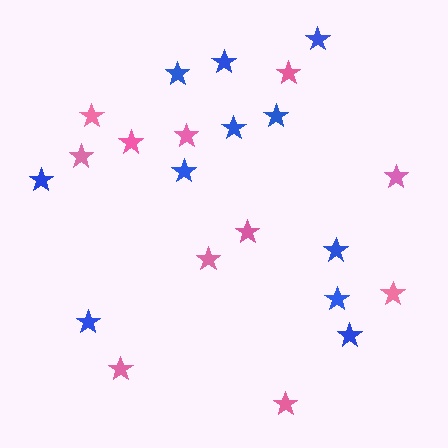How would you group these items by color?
There are 2 groups: one group of pink stars (11) and one group of blue stars (11).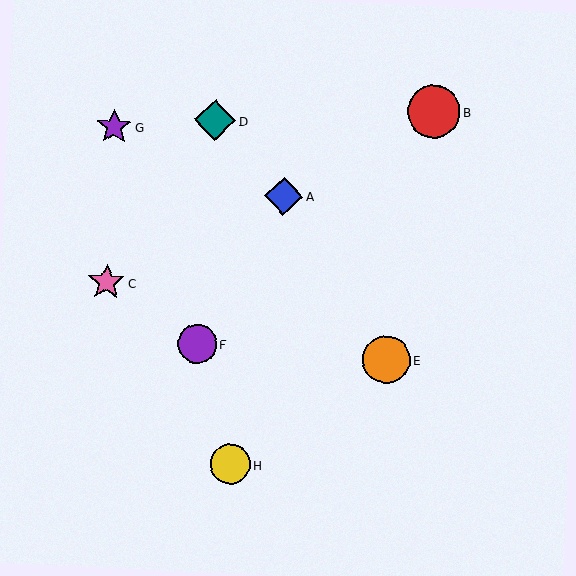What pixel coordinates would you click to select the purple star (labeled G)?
Click at (114, 127) to select the purple star G.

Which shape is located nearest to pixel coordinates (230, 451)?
The yellow circle (labeled H) at (230, 464) is nearest to that location.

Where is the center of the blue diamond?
The center of the blue diamond is at (284, 196).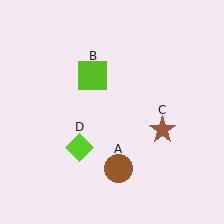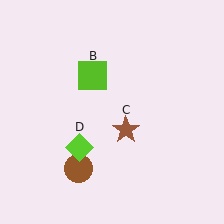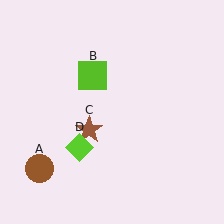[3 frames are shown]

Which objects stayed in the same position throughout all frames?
Lime square (object B) and lime diamond (object D) remained stationary.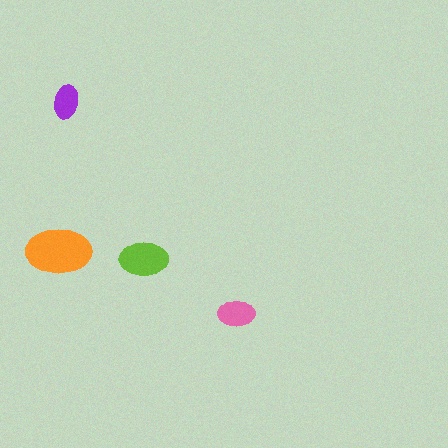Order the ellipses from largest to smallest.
the orange one, the lime one, the pink one, the purple one.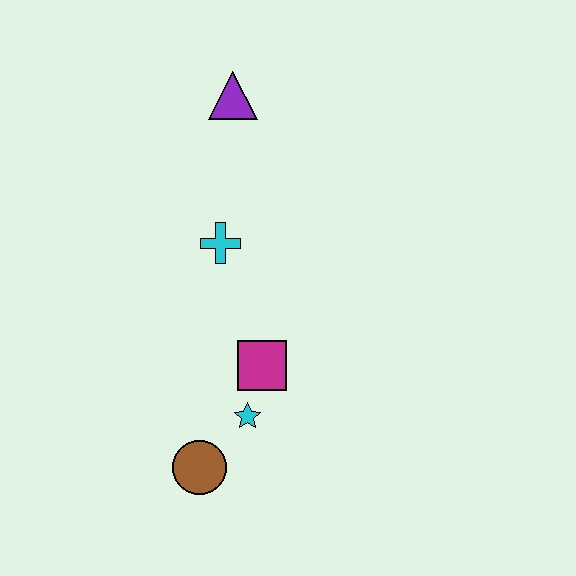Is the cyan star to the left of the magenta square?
Yes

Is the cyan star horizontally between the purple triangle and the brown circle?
No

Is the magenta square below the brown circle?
No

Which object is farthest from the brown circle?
The purple triangle is farthest from the brown circle.